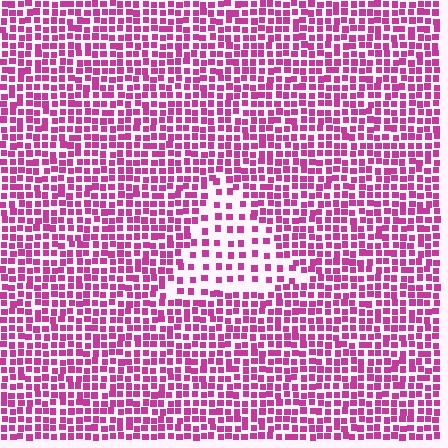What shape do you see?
I see a triangle.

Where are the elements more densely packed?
The elements are more densely packed outside the triangle boundary.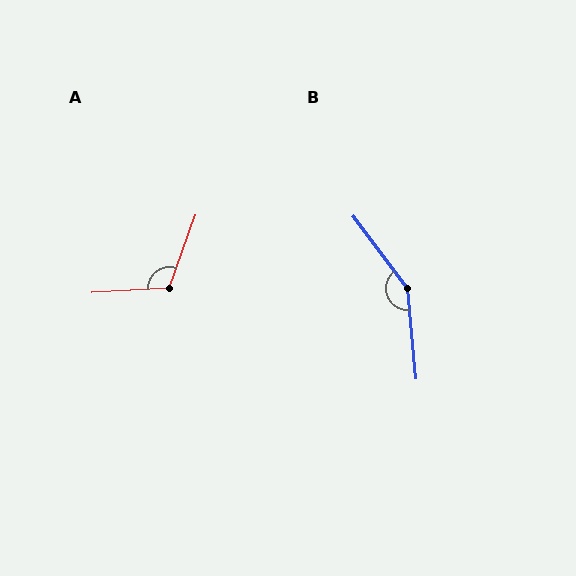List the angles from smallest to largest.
A (114°), B (149°).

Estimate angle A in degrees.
Approximately 114 degrees.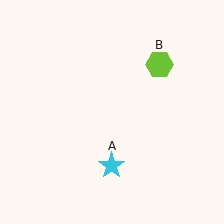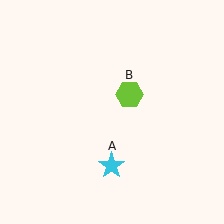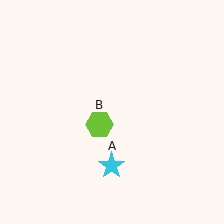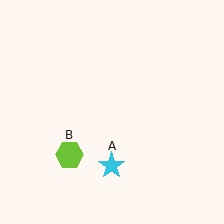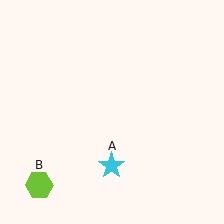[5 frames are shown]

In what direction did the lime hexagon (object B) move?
The lime hexagon (object B) moved down and to the left.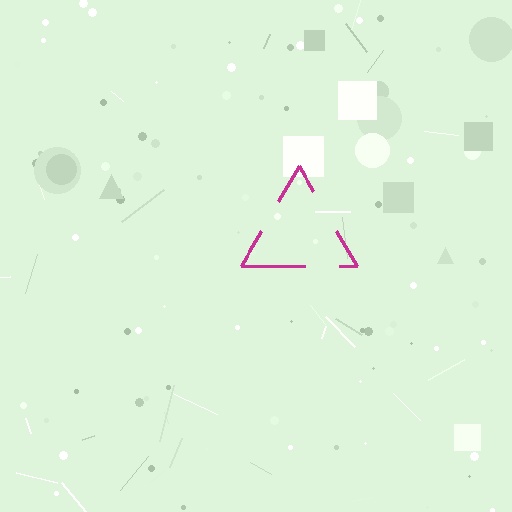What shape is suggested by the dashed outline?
The dashed outline suggests a triangle.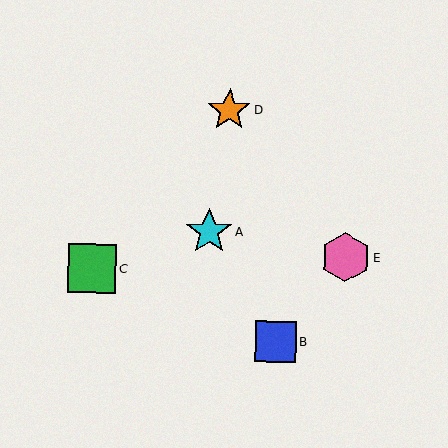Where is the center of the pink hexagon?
The center of the pink hexagon is at (345, 257).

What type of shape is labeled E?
Shape E is a pink hexagon.